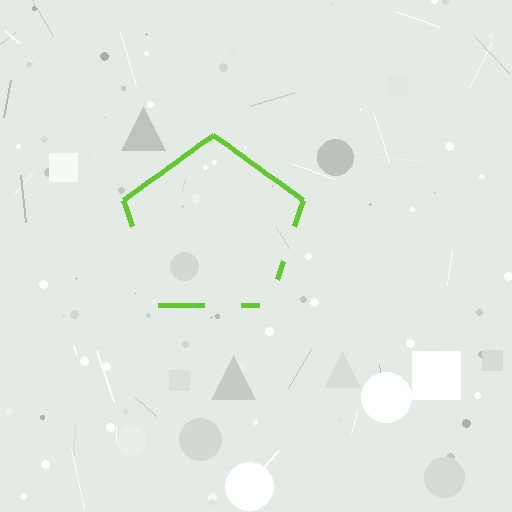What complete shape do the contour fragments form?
The contour fragments form a pentagon.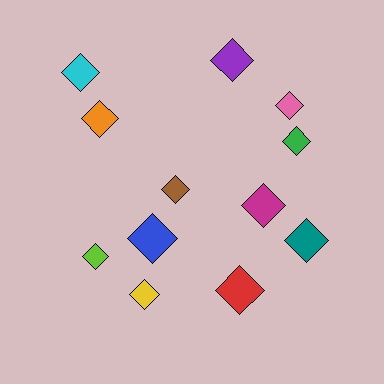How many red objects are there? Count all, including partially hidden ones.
There is 1 red object.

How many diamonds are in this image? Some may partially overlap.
There are 12 diamonds.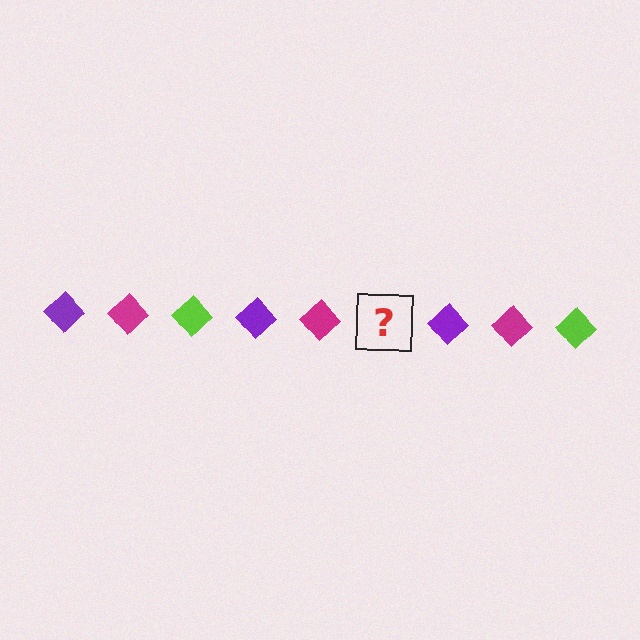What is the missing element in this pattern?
The missing element is a lime diamond.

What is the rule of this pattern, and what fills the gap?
The rule is that the pattern cycles through purple, magenta, lime diamonds. The gap should be filled with a lime diamond.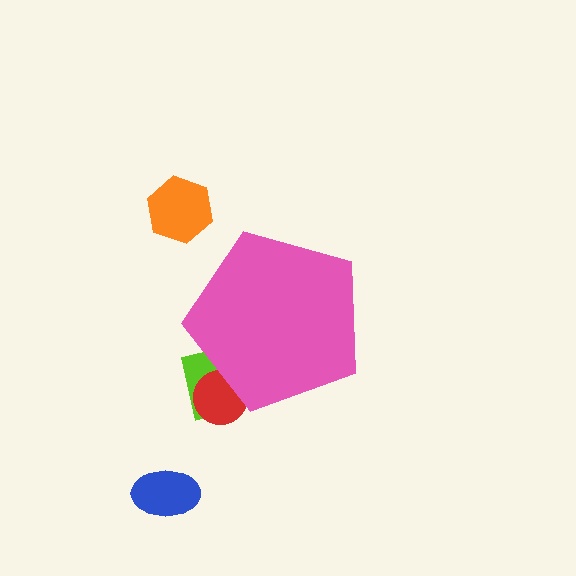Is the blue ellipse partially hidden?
No, the blue ellipse is fully visible.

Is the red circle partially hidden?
Yes, the red circle is partially hidden behind the pink pentagon.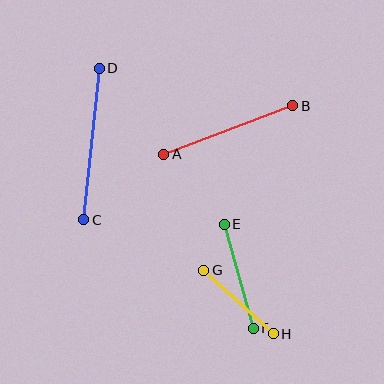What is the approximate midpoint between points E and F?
The midpoint is at approximately (239, 276) pixels.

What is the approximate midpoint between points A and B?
The midpoint is at approximately (228, 130) pixels.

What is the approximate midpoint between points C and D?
The midpoint is at approximately (92, 144) pixels.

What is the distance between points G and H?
The distance is approximately 94 pixels.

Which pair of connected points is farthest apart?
Points C and D are farthest apart.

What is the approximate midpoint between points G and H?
The midpoint is at approximately (238, 302) pixels.